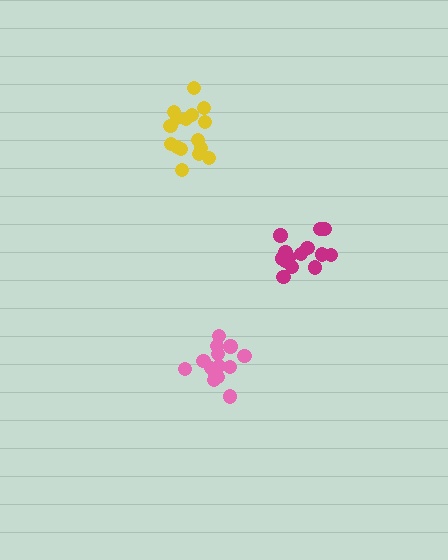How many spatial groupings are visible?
There are 3 spatial groupings.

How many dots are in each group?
Group 1: 14 dots, Group 2: 14 dots, Group 3: 16 dots (44 total).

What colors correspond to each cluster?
The clusters are colored: magenta, pink, yellow.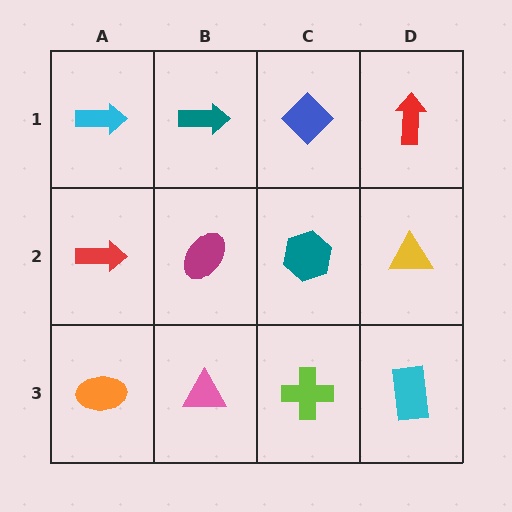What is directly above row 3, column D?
A yellow triangle.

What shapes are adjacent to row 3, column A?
A red arrow (row 2, column A), a pink triangle (row 3, column B).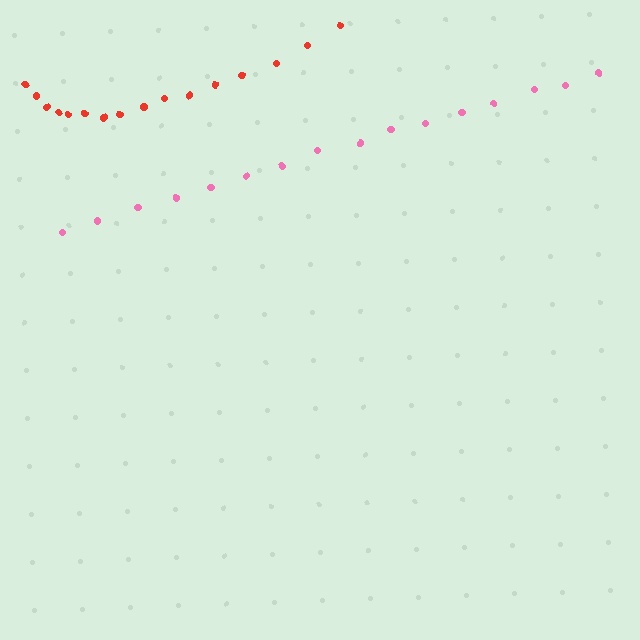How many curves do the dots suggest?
There are 2 distinct paths.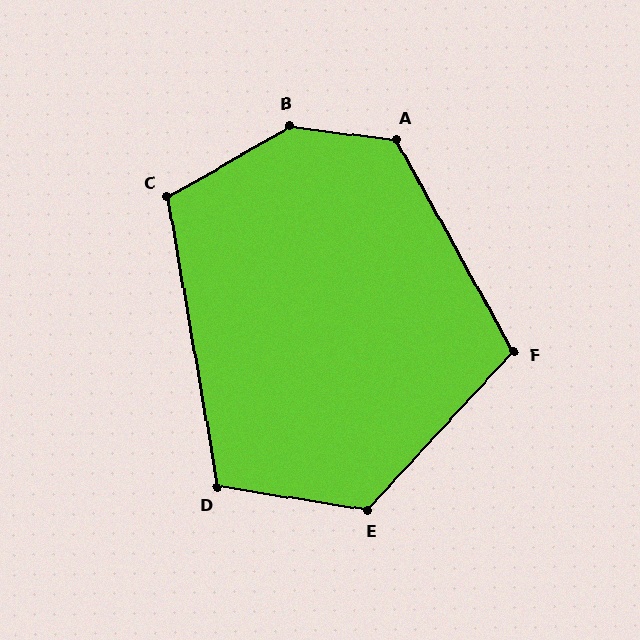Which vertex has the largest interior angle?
B, at approximately 143 degrees.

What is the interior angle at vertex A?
Approximately 126 degrees (obtuse).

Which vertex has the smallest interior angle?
F, at approximately 108 degrees.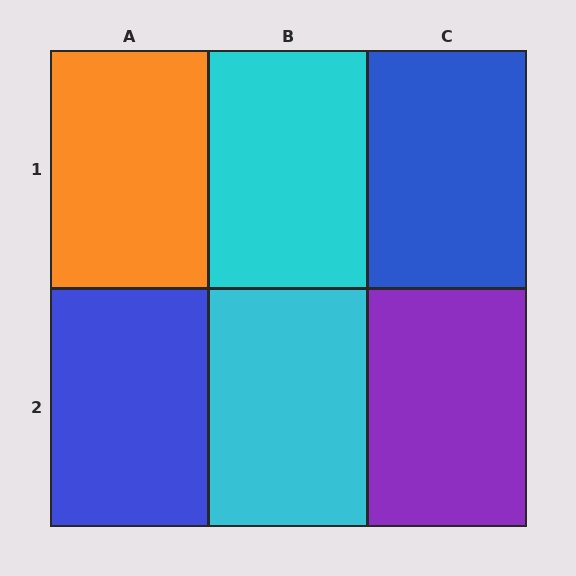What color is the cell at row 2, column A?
Blue.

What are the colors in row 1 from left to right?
Orange, cyan, blue.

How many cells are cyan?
2 cells are cyan.